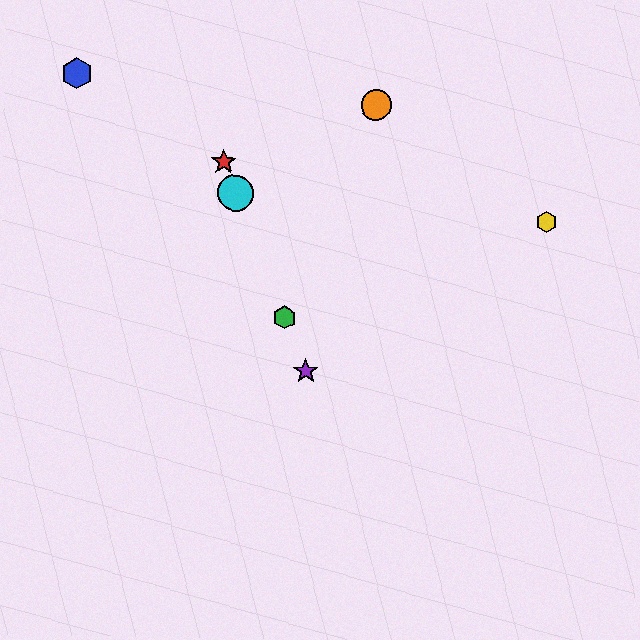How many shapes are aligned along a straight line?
4 shapes (the red star, the green hexagon, the purple star, the cyan circle) are aligned along a straight line.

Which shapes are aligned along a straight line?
The red star, the green hexagon, the purple star, the cyan circle are aligned along a straight line.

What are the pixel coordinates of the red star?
The red star is at (223, 162).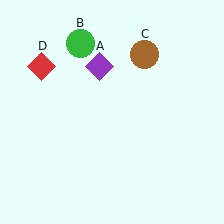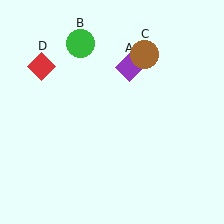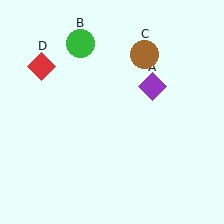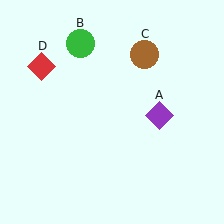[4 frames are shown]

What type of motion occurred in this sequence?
The purple diamond (object A) rotated clockwise around the center of the scene.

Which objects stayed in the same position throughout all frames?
Green circle (object B) and brown circle (object C) and red diamond (object D) remained stationary.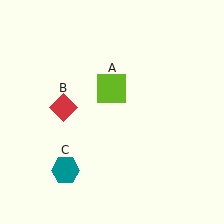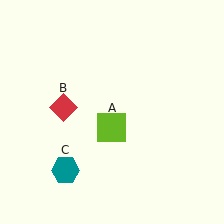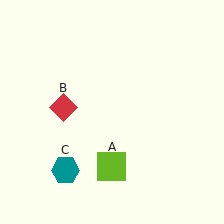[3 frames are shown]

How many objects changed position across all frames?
1 object changed position: lime square (object A).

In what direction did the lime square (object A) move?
The lime square (object A) moved down.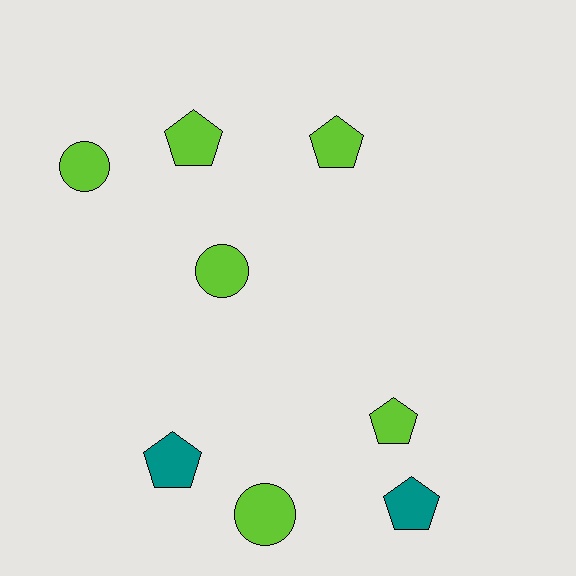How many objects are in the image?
There are 8 objects.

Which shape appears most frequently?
Pentagon, with 5 objects.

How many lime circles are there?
There are 3 lime circles.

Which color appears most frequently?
Lime, with 6 objects.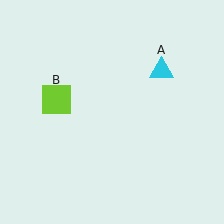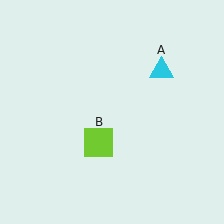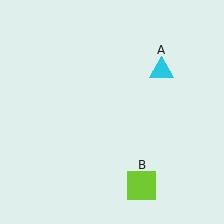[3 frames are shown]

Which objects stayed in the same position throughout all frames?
Cyan triangle (object A) remained stationary.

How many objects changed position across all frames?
1 object changed position: lime square (object B).